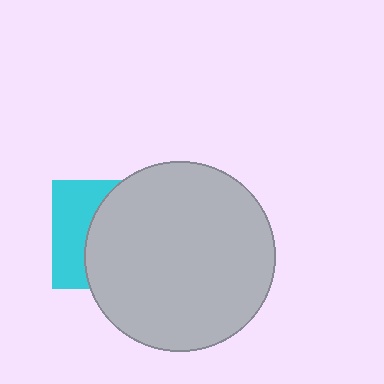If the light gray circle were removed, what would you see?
You would see the complete cyan square.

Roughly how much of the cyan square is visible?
A small part of it is visible (roughly 38%).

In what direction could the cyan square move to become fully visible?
The cyan square could move left. That would shift it out from behind the light gray circle entirely.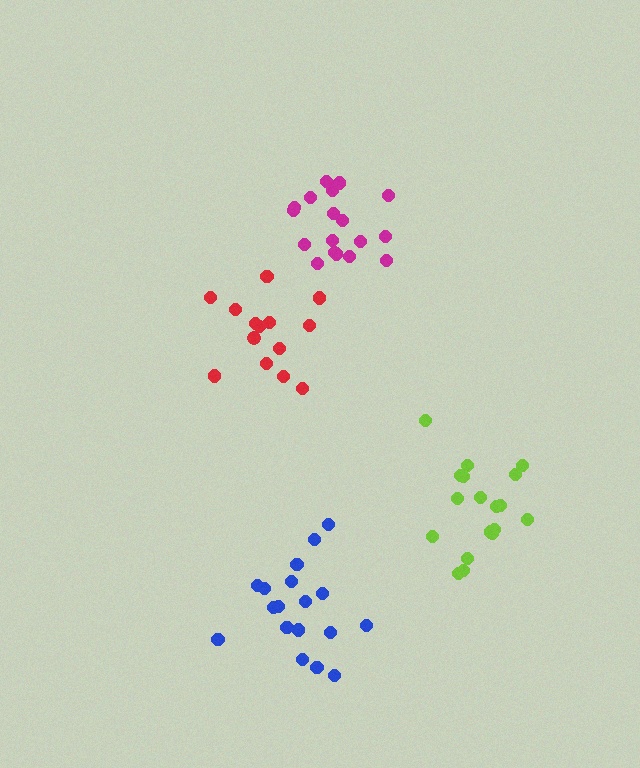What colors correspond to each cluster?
The clusters are colored: red, magenta, blue, lime.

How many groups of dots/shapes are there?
There are 4 groups.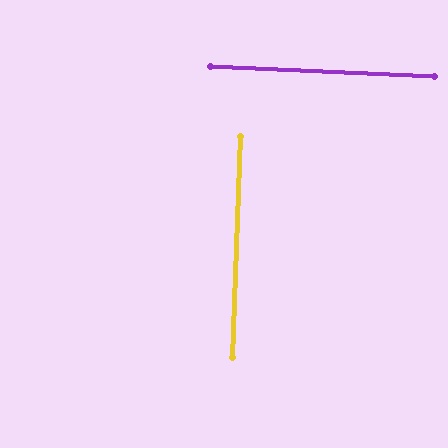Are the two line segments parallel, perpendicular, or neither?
Perpendicular — they meet at approximately 90°.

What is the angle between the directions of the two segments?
Approximately 90 degrees.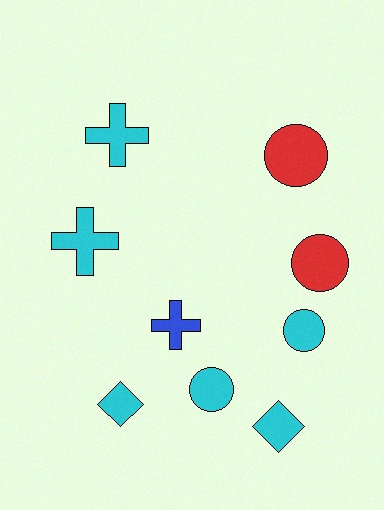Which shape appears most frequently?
Circle, with 4 objects.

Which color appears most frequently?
Cyan, with 6 objects.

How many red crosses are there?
There are no red crosses.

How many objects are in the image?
There are 9 objects.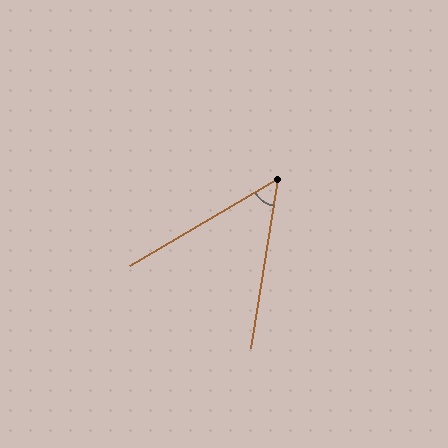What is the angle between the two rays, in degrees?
Approximately 50 degrees.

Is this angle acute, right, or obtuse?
It is acute.